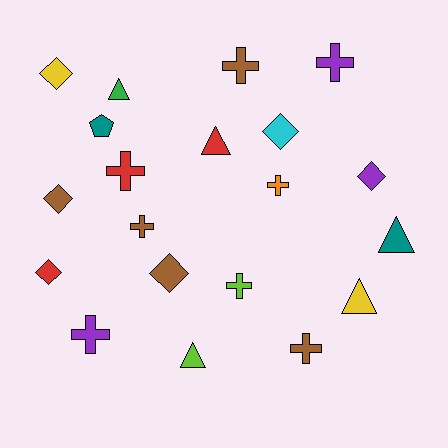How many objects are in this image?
There are 20 objects.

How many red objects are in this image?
There are 3 red objects.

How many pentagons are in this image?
There is 1 pentagon.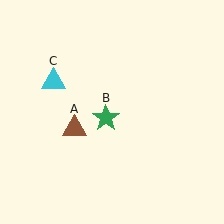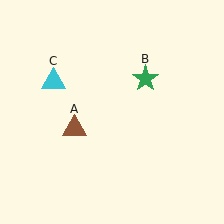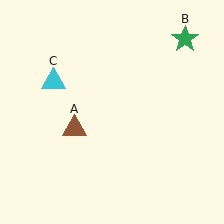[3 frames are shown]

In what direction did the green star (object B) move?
The green star (object B) moved up and to the right.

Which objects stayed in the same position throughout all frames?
Brown triangle (object A) and cyan triangle (object C) remained stationary.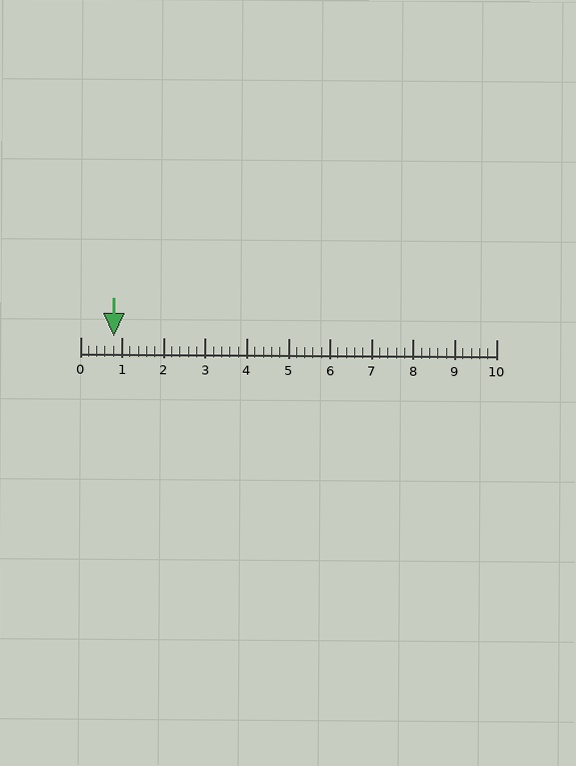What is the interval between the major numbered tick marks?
The major tick marks are spaced 1 units apart.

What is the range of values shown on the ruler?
The ruler shows values from 0 to 10.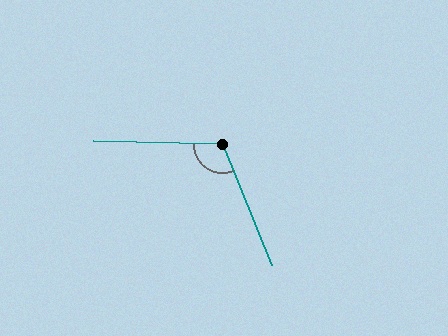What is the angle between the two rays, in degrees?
Approximately 113 degrees.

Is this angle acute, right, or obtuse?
It is obtuse.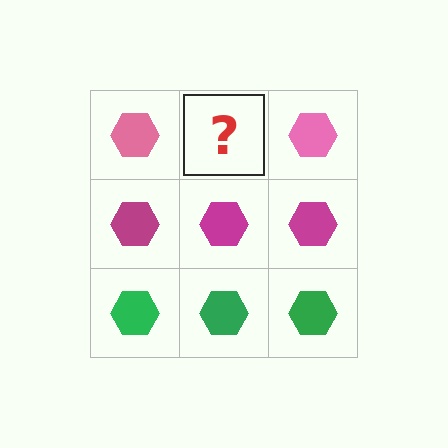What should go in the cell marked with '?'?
The missing cell should contain a pink hexagon.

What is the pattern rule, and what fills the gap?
The rule is that each row has a consistent color. The gap should be filled with a pink hexagon.